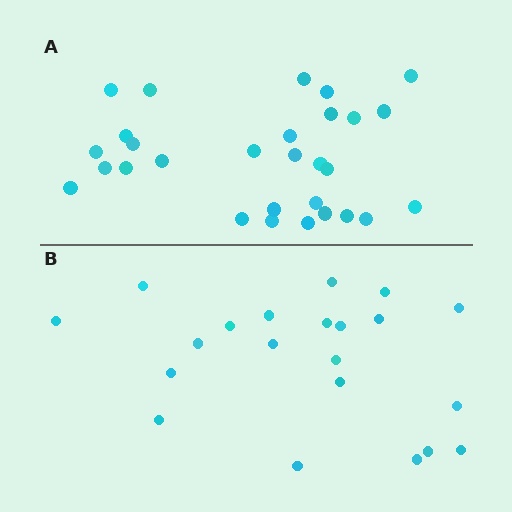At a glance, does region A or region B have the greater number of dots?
Region A (the top region) has more dots.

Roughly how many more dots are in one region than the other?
Region A has roughly 8 or so more dots than region B.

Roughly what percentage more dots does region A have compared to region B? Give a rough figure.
About 40% more.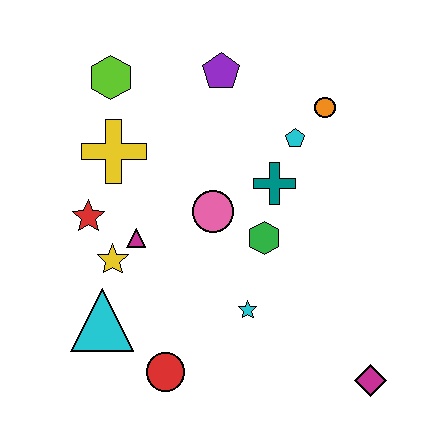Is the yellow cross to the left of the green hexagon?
Yes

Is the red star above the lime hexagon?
No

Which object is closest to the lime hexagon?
The yellow cross is closest to the lime hexagon.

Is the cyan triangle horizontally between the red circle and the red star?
Yes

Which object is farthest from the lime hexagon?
The magenta diamond is farthest from the lime hexagon.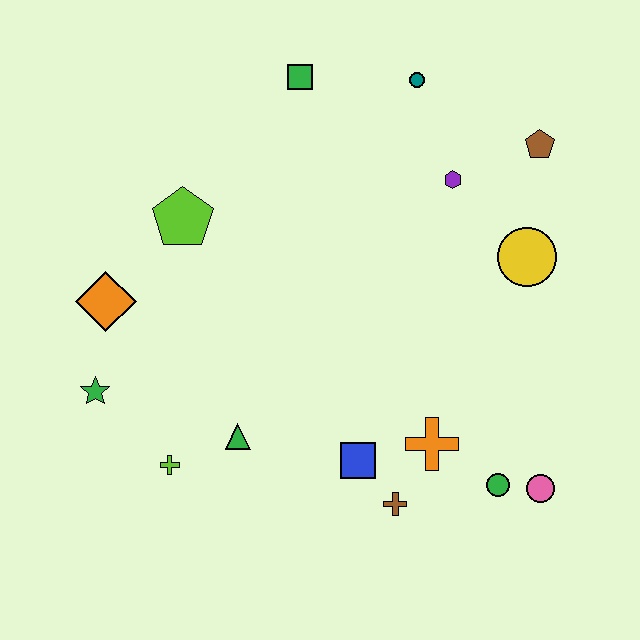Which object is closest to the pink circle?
The green circle is closest to the pink circle.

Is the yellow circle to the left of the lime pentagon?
No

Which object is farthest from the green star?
The brown pentagon is farthest from the green star.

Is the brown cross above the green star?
No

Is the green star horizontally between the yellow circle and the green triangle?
No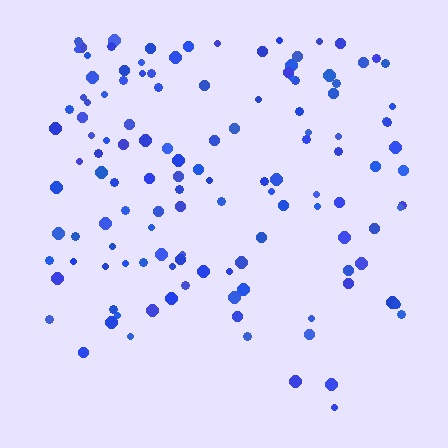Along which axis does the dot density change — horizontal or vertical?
Vertical.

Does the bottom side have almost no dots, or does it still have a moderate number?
Still a moderate number, just noticeably fewer than the top.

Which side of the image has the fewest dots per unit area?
The bottom.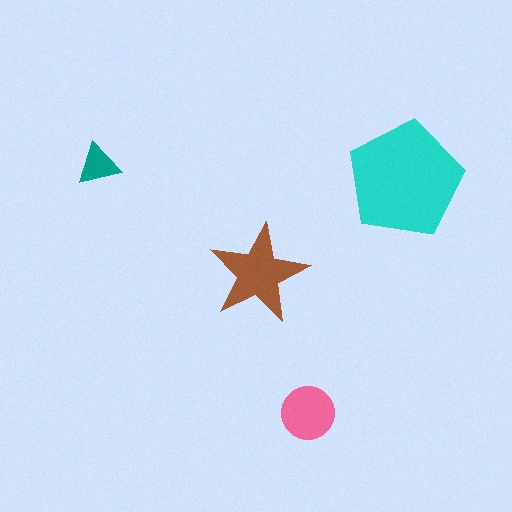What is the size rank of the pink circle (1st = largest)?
3rd.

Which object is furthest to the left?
The teal triangle is leftmost.